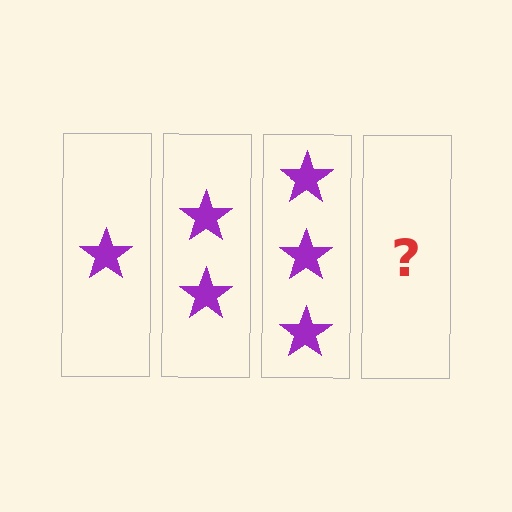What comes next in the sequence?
The next element should be 4 stars.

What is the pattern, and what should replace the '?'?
The pattern is that each step adds one more star. The '?' should be 4 stars.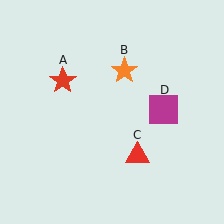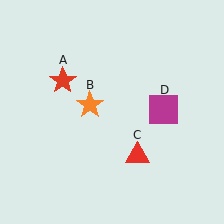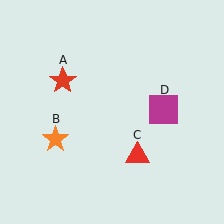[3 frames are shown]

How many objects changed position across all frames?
1 object changed position: orange star (object B).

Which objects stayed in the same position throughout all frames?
Red star (object A) and red triangle (object C) and magenta square (object D) remained stationary.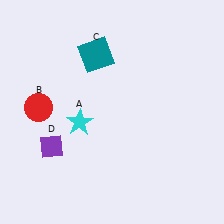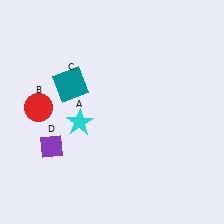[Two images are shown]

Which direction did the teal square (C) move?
The teal square (C) moved down.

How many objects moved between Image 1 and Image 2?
1 object moved between the two images.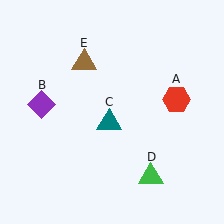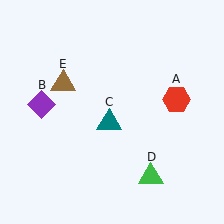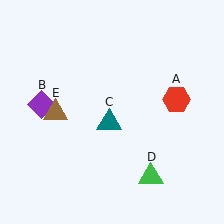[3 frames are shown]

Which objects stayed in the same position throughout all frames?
Red hexagon (object A) and purple diamond (object B) and teal triangle (object C) and green triangle (object D) remained stationary.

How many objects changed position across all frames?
1 object changed position: brown triangle (object E).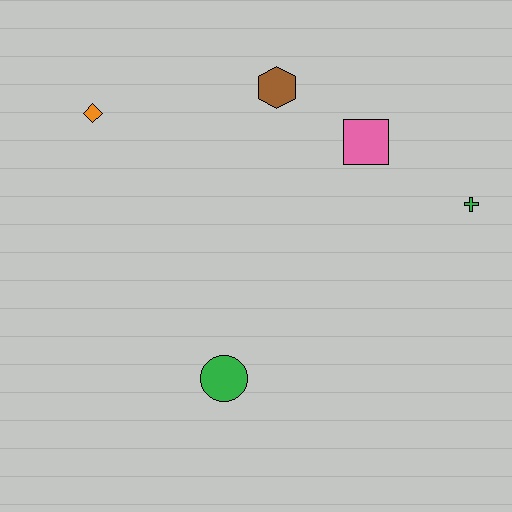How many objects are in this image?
There are 5 objects.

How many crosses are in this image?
There is 1 cross.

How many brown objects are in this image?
There is 1 brown object.